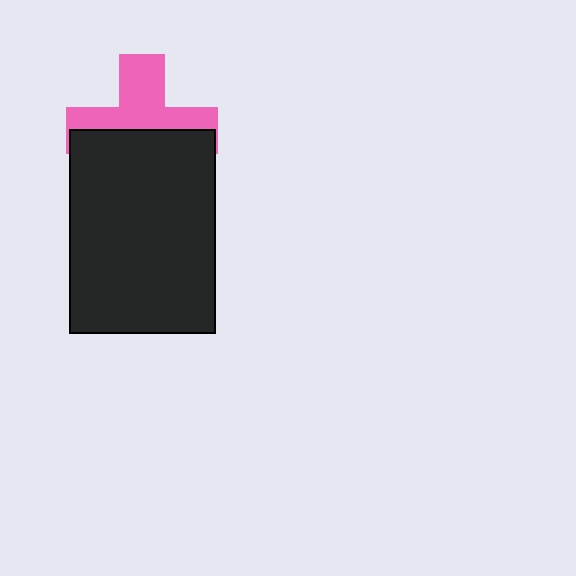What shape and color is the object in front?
The object in front is a black rectangle.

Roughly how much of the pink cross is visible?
About half of it is visible (roughly 50%).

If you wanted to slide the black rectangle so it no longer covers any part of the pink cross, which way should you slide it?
Slide it down — that is the most direct way to separate the two shapes.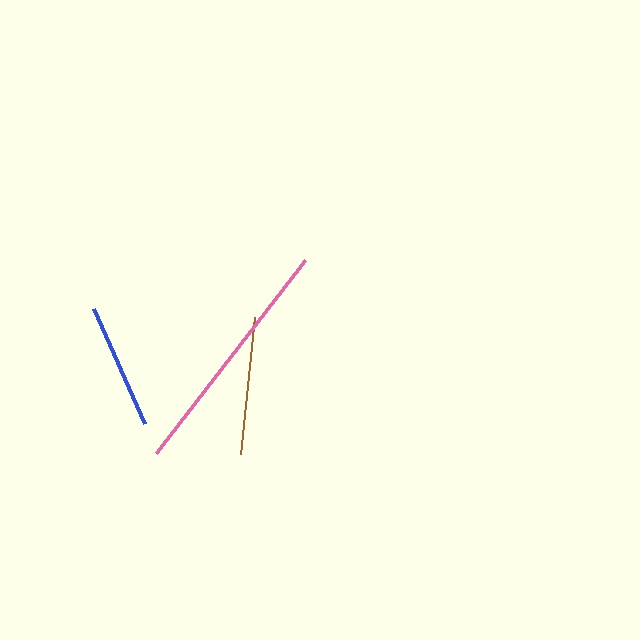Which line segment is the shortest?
The blue line is the shortest at approximately 126 pixels.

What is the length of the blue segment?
The blue segment is approximately 126 pixels long.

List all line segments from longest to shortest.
From longest to shortest: pink, brown, blue.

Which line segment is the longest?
The pink line is the longest at approximately 244 pixels.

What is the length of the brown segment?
The brown segment is approximately 138 pixels long.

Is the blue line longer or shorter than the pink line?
The pink line is longer than the blue line.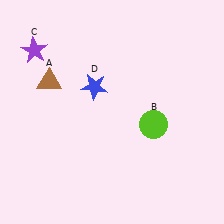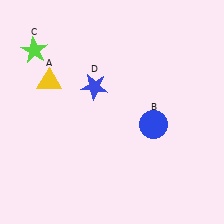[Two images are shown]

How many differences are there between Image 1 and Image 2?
There are 3 differences between the two images.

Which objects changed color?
A changed from brown to yellow. B changed from lime to blue. C changed from purple to lime.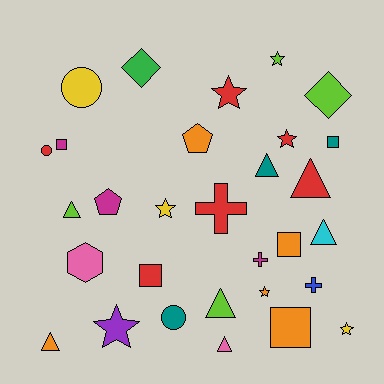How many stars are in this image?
There are 7 stars.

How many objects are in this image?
There are 30 objects.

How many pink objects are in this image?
There are 2 pink objects.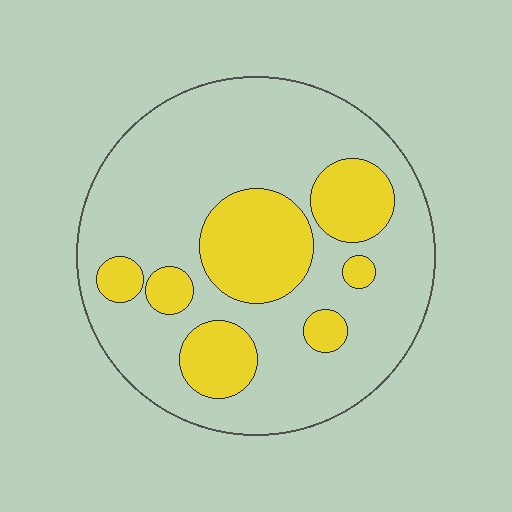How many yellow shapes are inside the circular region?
7.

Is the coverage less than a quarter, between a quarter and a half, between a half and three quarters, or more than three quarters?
Between a quarter and a half.